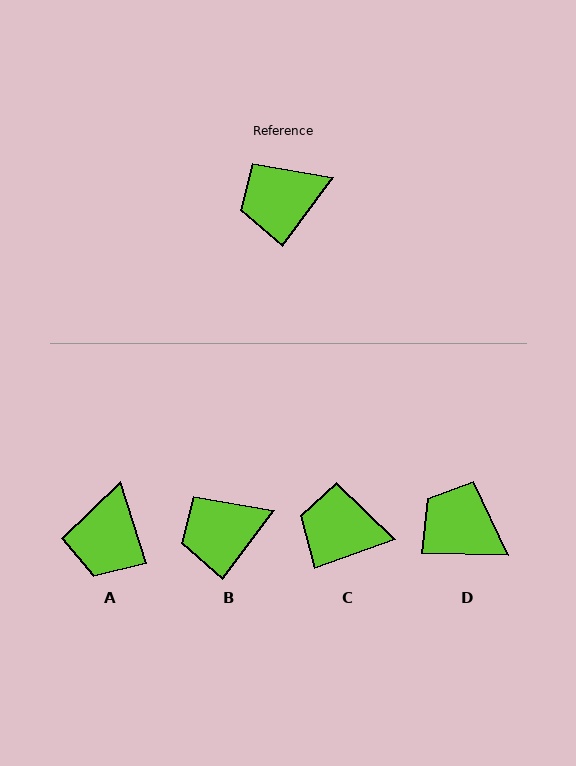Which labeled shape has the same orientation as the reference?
B.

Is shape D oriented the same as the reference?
No, it is off by about 55 degrees.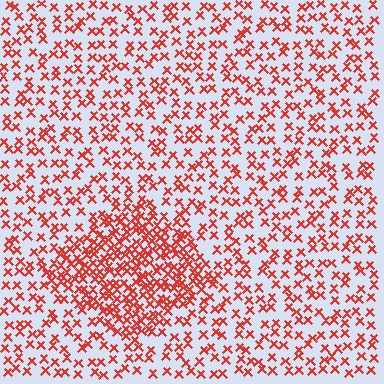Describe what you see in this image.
The image contains small red elements arranged at two different densities. A diamond-shaped region is visible where the elements are more densely packed than the surrounding area.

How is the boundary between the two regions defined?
The boundary is defined by a change in element density (approximately 2.2x ratio). All elements are the same color, size, and shape.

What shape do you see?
I see a diamond.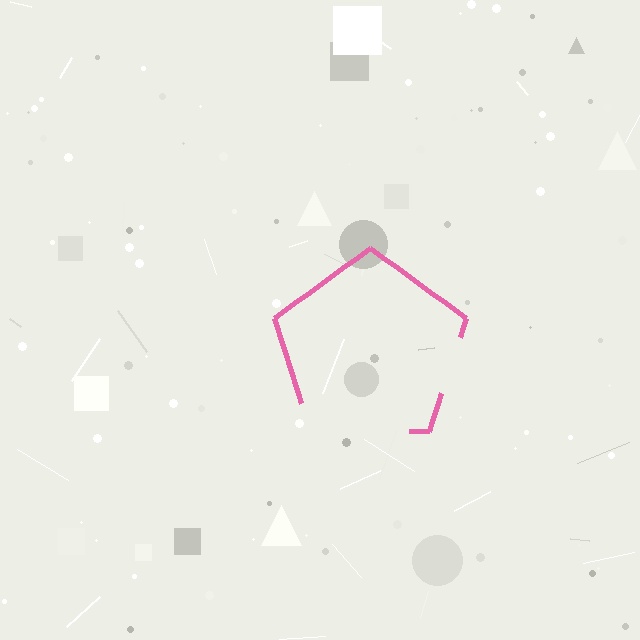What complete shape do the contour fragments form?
The contour fragments form a pentagon.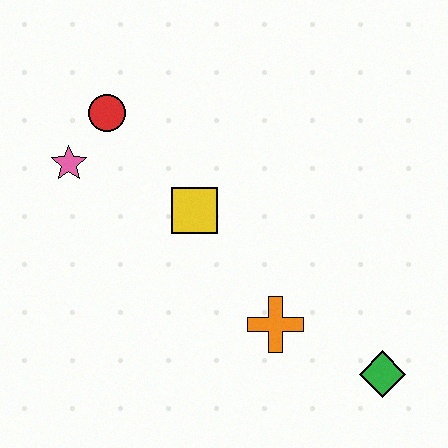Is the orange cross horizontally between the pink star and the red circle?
No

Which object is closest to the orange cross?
The green diamond is closest to the orange cross.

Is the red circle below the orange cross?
No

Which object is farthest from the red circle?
The green diamond is farthest from the red circle.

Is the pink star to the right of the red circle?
No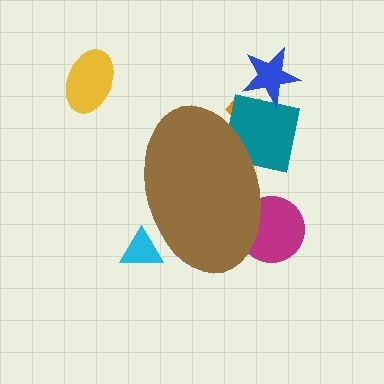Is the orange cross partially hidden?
Yes, the orange cross is partially hidden behind the brown ellipse.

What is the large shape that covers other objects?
A brown ellipse.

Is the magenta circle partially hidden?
Yes, the magenta circle is partially hidden behind the brown ellipse.